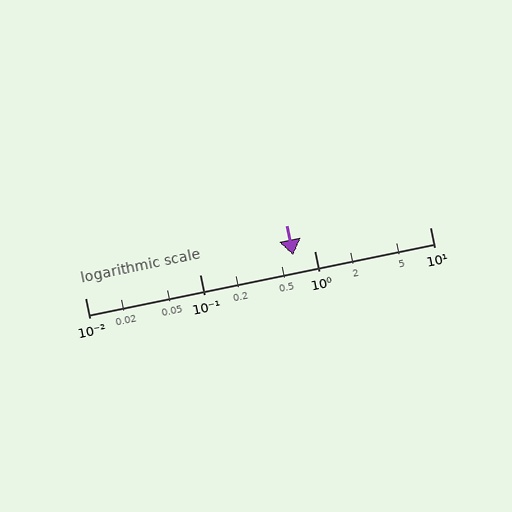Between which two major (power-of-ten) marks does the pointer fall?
The pointer is between 0.1 and 1.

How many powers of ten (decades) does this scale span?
The scale spans 3 decades, from 0.01 to 10.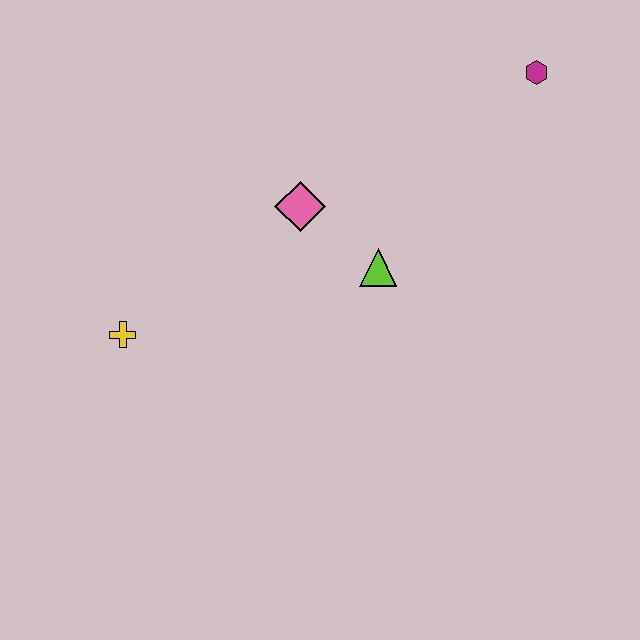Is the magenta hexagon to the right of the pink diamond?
Yes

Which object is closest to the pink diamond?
The lime triangle is closest to the pink diamond.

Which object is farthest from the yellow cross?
The magenta hexagon is farthest from the yellow cross.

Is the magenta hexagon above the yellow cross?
Yes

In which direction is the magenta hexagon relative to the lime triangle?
The magenta hexagon is above the lime triangle.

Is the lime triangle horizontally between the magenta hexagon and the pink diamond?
Yes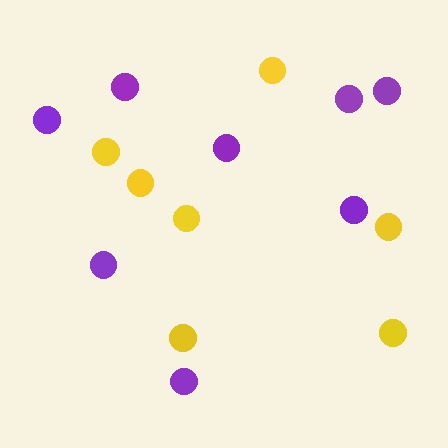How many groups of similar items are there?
There are 2 groups: one group of yellow circles (7) and one group of purple circles (8).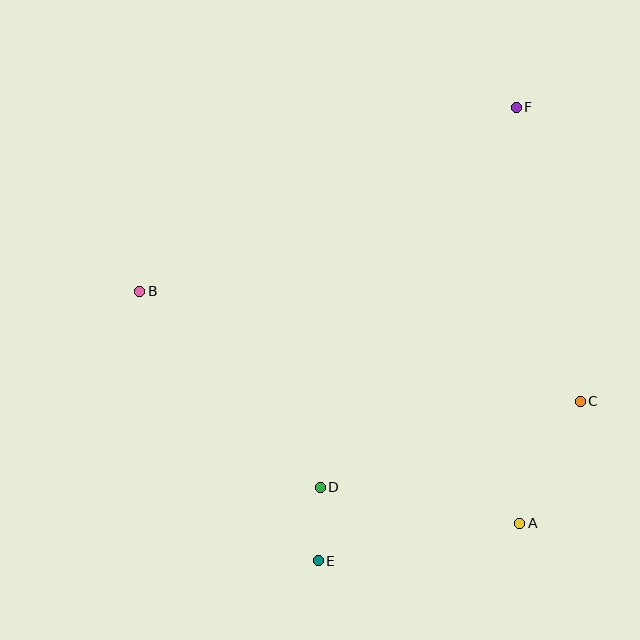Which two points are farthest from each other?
Points E and F are farthest from each other.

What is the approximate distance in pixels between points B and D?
The distance between B and D is approximately 266 pixels.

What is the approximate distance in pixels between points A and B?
The distance between A and B is approximately 445 pixels.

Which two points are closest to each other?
Points D and E are closest to each other.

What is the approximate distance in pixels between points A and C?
The distance between A and C is approximately 136 pixels.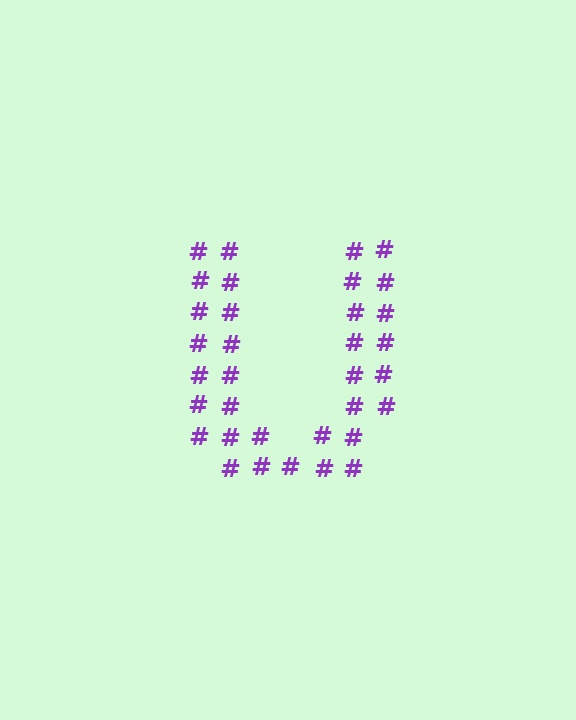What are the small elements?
The small elements are hash symbols.